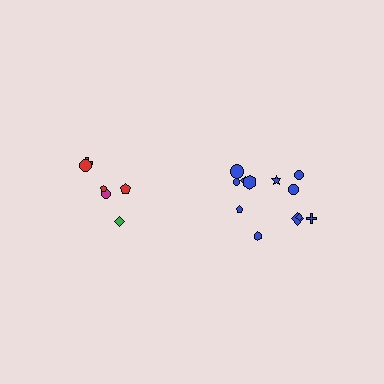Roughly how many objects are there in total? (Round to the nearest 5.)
Roughly 20 objects in total.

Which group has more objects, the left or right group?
The right group.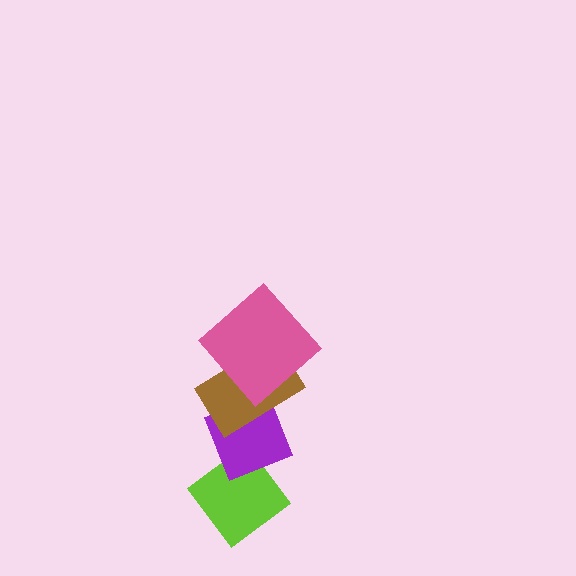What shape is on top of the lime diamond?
The purple diamond is on top of the lime diamond.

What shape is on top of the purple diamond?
The brown rectangle is on top of the purple diamond.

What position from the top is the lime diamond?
The lime diamond is 4th from the top.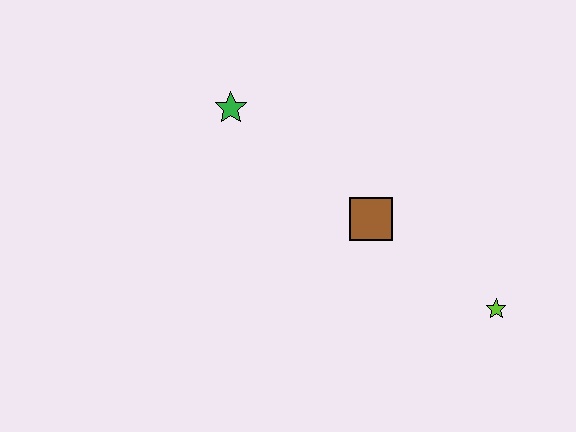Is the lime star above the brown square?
No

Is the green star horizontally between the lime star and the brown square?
No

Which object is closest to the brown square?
The lime star is closest to the brown square.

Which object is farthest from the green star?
The lime star is farthest from the green star.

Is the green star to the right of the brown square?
No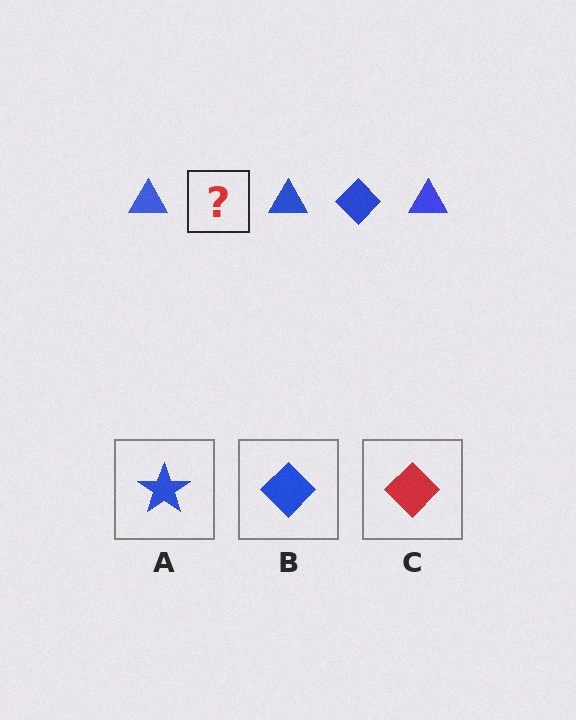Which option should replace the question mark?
Option B.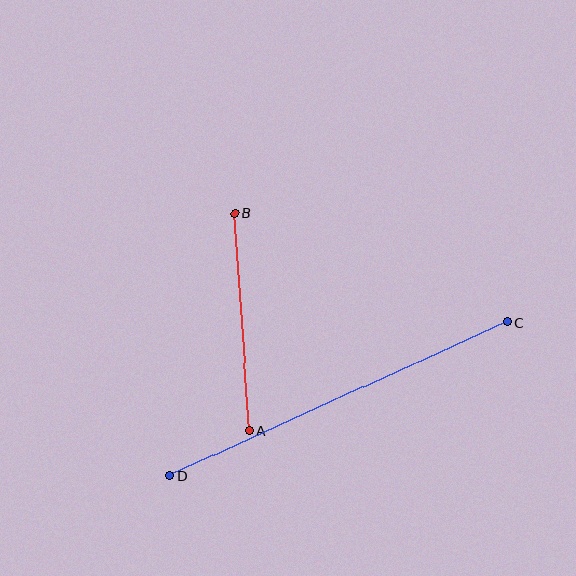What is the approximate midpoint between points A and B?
The midpoint is at approximately (242, 322) pixels.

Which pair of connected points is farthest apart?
Points C and D are farthest apart.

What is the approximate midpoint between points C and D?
The midpoint is at approximately (338, 399) pixels.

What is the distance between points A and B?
The distance is approximately 218 pixels.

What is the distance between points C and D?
The distance is approximately 371 pixels.